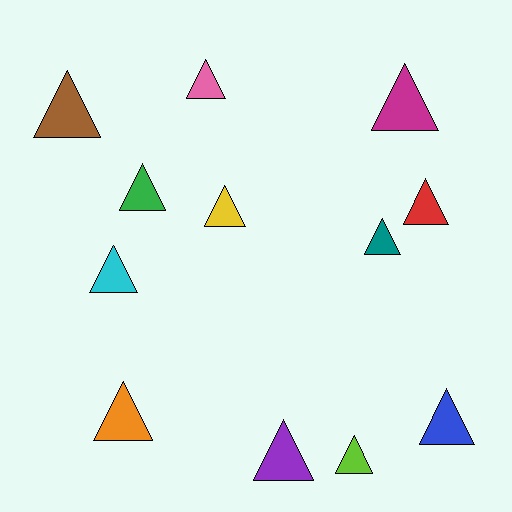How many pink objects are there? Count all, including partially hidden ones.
There is 1 pink object.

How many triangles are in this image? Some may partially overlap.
There are 12 triangles.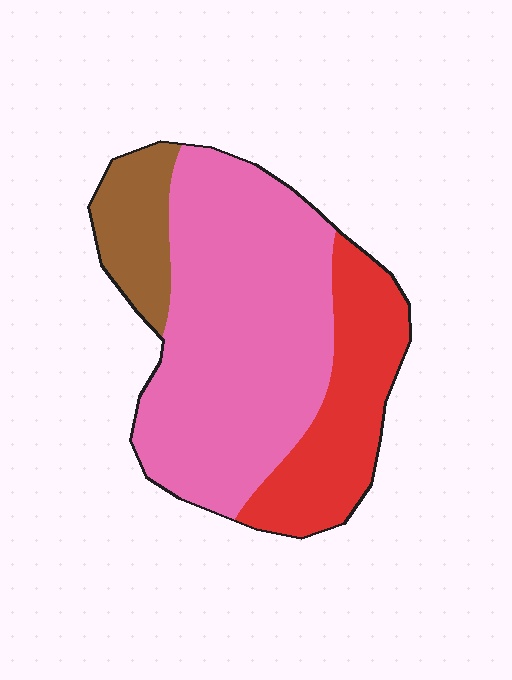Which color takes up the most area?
Pink, at roughly 60%.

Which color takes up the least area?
Brown, at roughly 15%.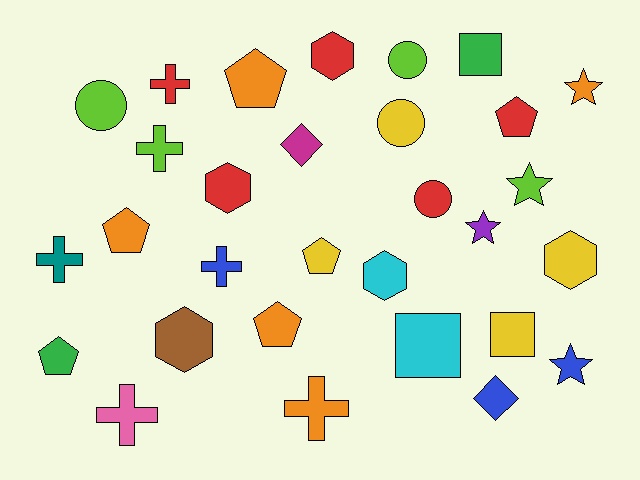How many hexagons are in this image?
There are 5 hexagons.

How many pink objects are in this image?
There is 1 pink object.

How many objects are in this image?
There are 30 objects.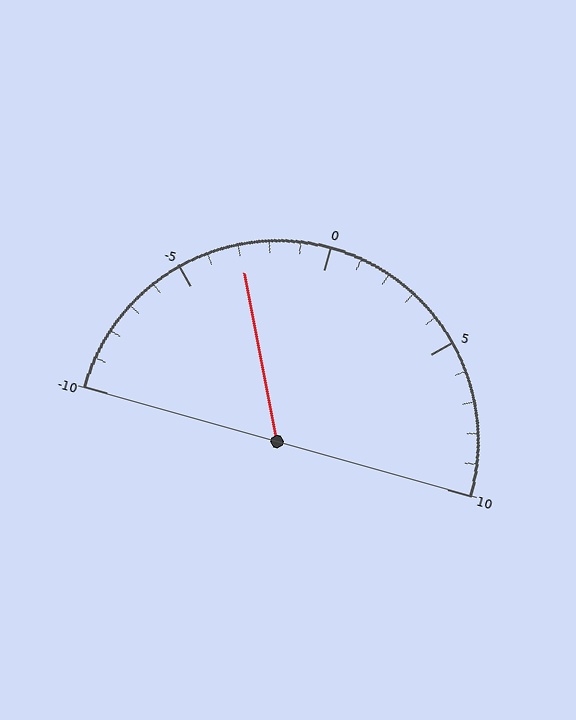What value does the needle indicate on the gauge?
The needle indicates approximately -3.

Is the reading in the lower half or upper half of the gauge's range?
The reading is in the lower half of the range (-10 to 10).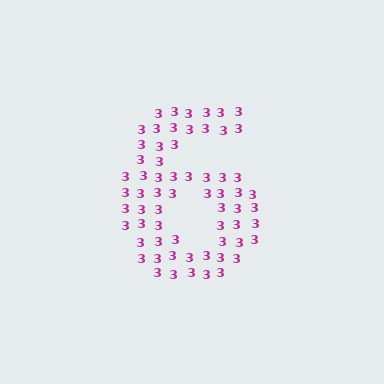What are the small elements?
The small elements are digit 3's.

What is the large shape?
The large shape is the digit 6.